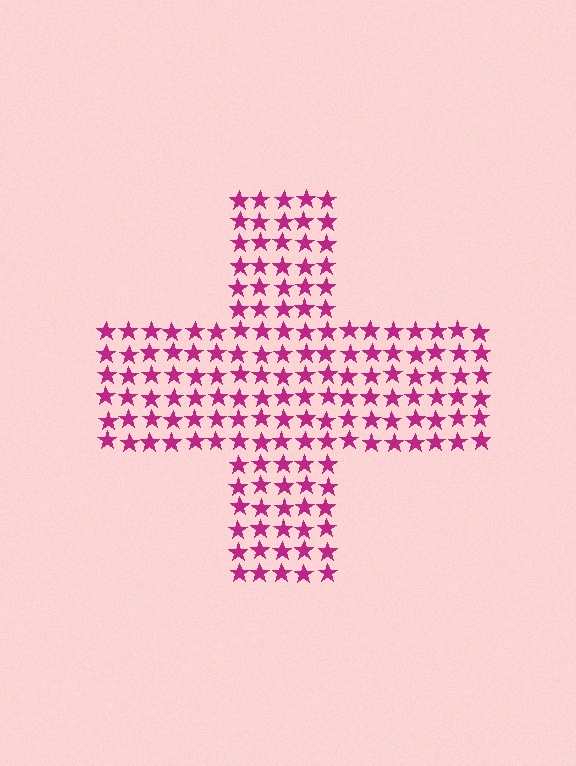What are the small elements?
The small elements are stars.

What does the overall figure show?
The overall figure shows a cross.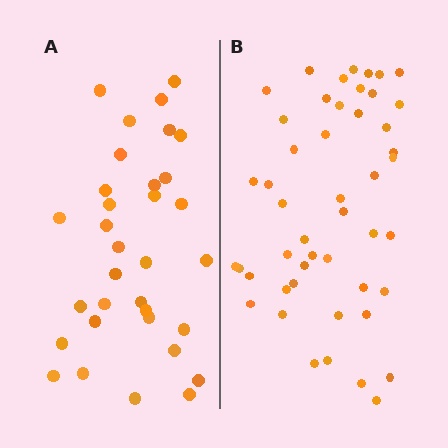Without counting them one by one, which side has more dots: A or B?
Region B (the right region) has more dots.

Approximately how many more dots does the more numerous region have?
Region B has approximately 15 more dots than region A.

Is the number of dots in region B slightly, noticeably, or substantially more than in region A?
Region B has substantially more. The ratio is roughly 1.5 to 1.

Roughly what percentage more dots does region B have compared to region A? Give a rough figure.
About 45% more.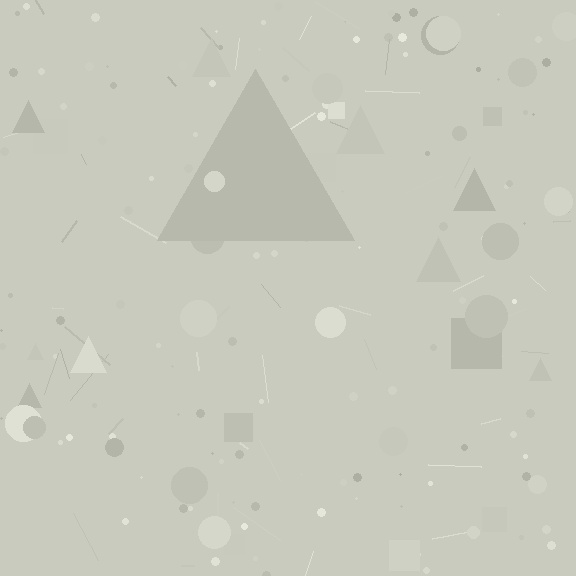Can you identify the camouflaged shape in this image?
The camouflaged shape is a triangle.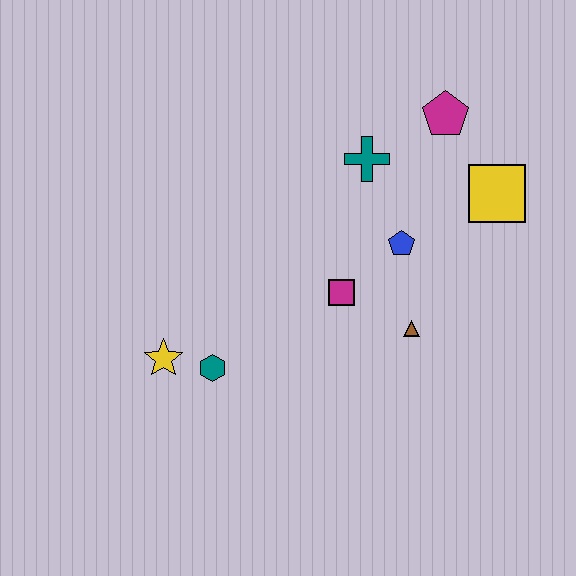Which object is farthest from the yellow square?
The yellow star is farthest from the yellow square.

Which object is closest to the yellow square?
The magenta pentagon is closest to the yellow square.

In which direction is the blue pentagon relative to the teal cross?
The blue pentagon is below the teal cross.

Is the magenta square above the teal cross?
No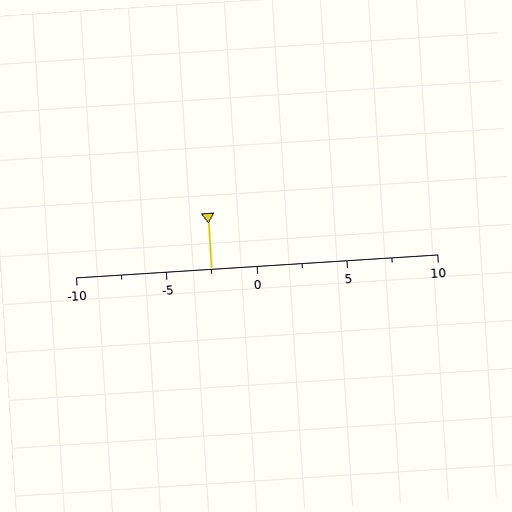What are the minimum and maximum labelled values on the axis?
The axis runs from -10 to 10.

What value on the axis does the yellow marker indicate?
The marker indicates approximately -2.5.